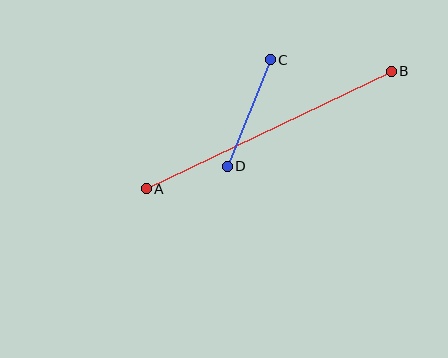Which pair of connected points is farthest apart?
Points A and B are farthest apart.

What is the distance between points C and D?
The distance is approximately 115 pixels.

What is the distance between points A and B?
The distance is approximately 272 pixels.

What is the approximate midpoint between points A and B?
The midpoint is at approximately (269, 130) pixels.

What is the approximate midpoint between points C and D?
The midpoint is at approximately (249, 113) pixels.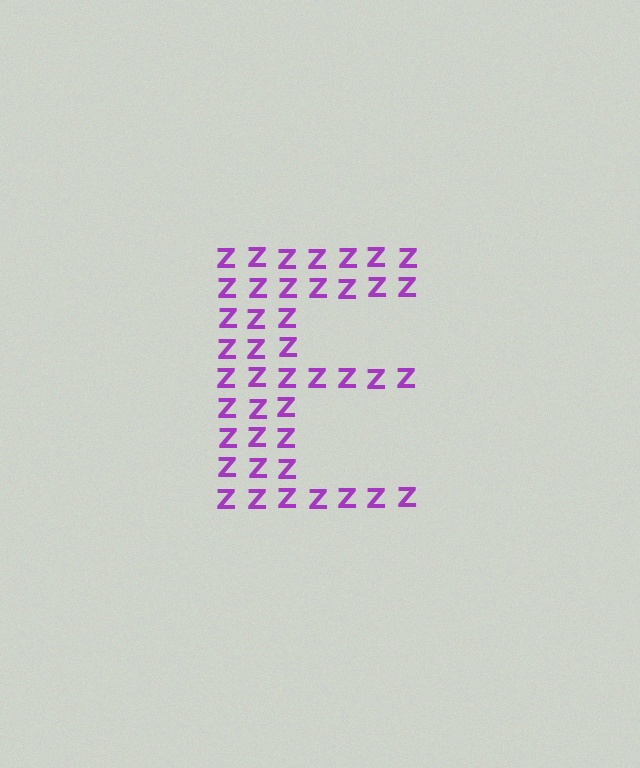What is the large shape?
The large shape is the letter E.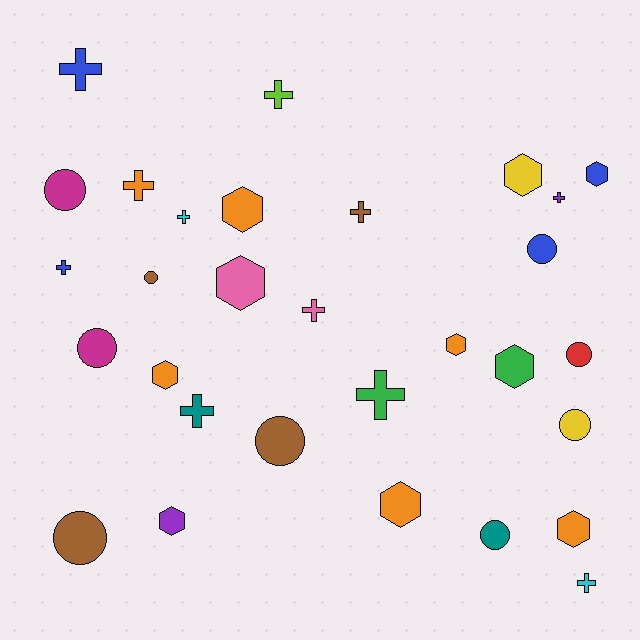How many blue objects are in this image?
There are 4 blue objects.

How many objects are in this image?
There are 30 objects.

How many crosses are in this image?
There are 11 crosses.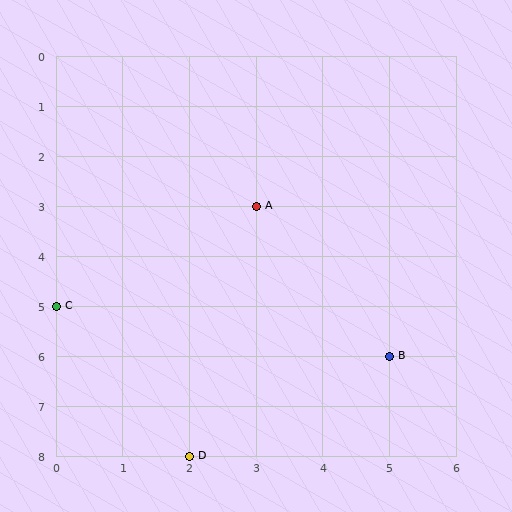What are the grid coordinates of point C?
Point C is at grid coordinates (0, 5).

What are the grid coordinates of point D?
Point D is at grid coordinates (2, 8).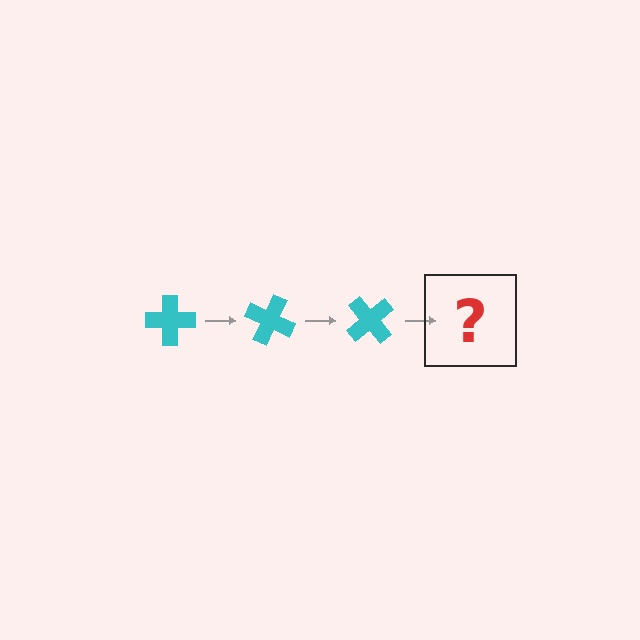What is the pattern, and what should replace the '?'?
The pattern is that the cross rotates 25 degrees each step. The '?' should be a cyan cross rotated 75 degrees.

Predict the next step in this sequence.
The next step is a cyan cross rotated 75 degrees.